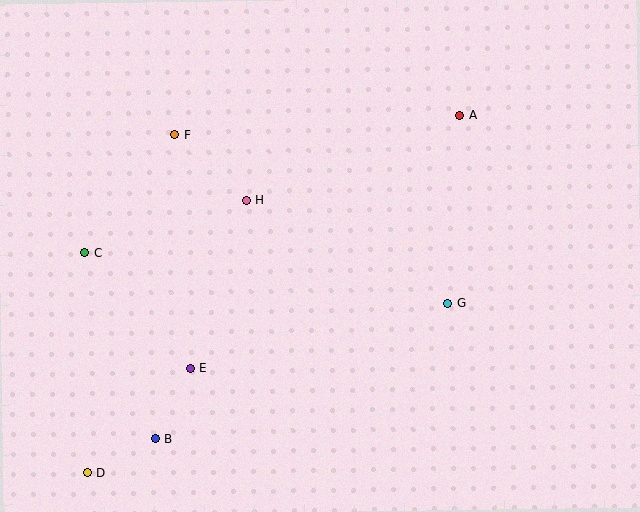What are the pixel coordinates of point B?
Point B is at (155, 439).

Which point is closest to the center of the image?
Point H at (247, 200) is closest to the center.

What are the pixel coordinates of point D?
Point D is at (87, 473).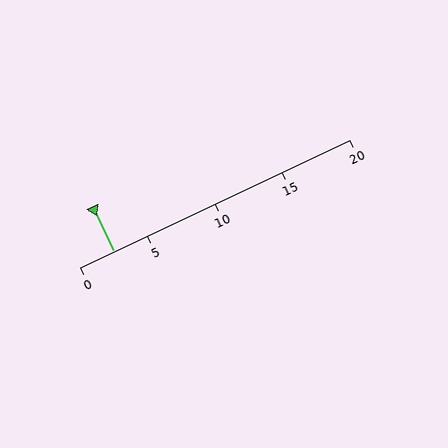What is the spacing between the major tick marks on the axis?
The major ticks are spaced 5 apart.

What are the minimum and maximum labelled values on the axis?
The axis runs from 0 to 20.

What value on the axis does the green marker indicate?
The marker indicates approximately 2.5.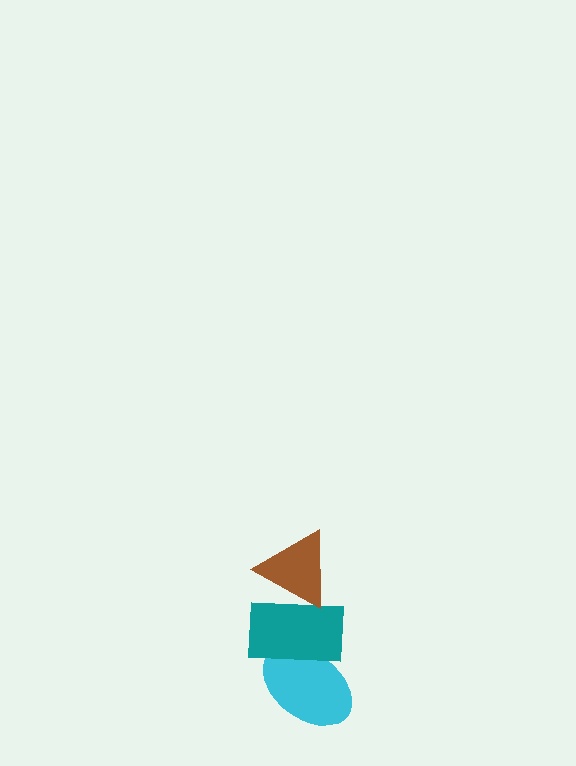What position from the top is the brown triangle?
The brown triangle is 1st from the top.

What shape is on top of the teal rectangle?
The brown triangle is on top of the teal rectangle.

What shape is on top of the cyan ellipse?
The teal rectangle is on top of the cyan ellipse.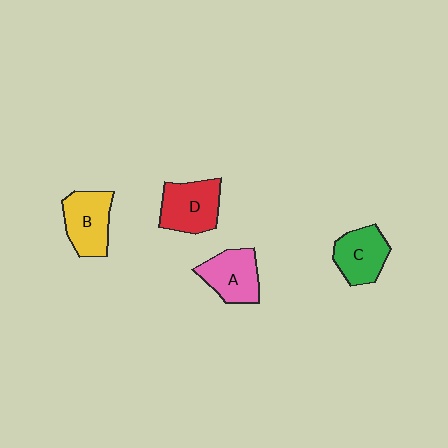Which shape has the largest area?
Shape D (red).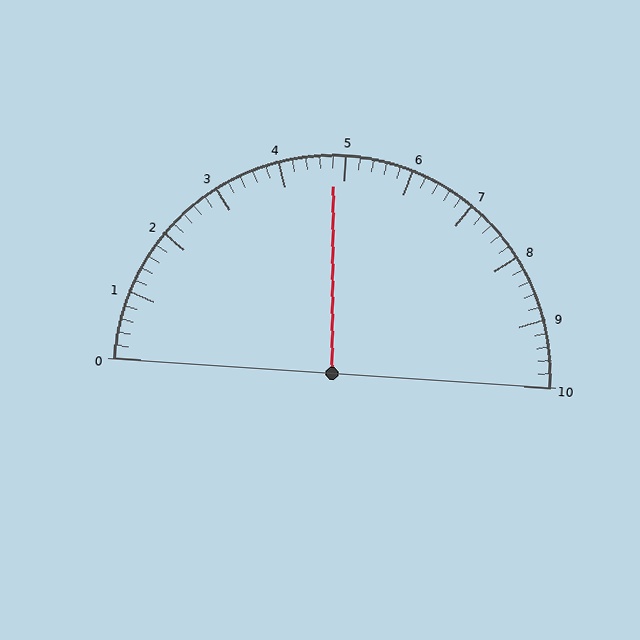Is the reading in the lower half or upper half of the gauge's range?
The reading is in the lower half of the range (0 to 10).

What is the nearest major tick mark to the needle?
The nearest major tick mark is 5.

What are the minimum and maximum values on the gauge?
The gauge ranges from 0 to 10.